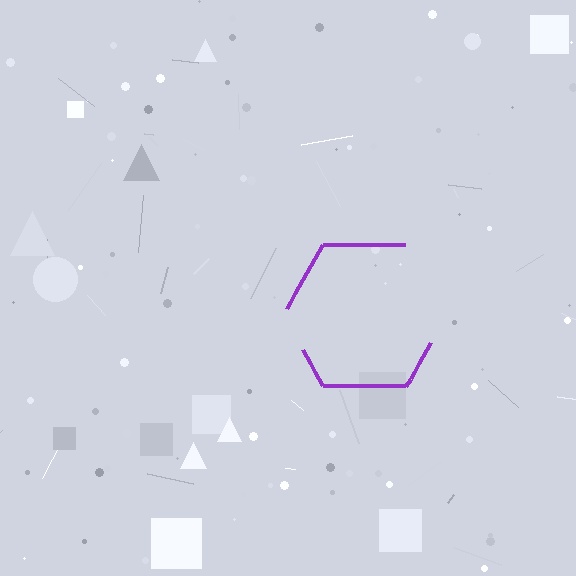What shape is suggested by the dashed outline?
The dashed outline suggests a hexagon.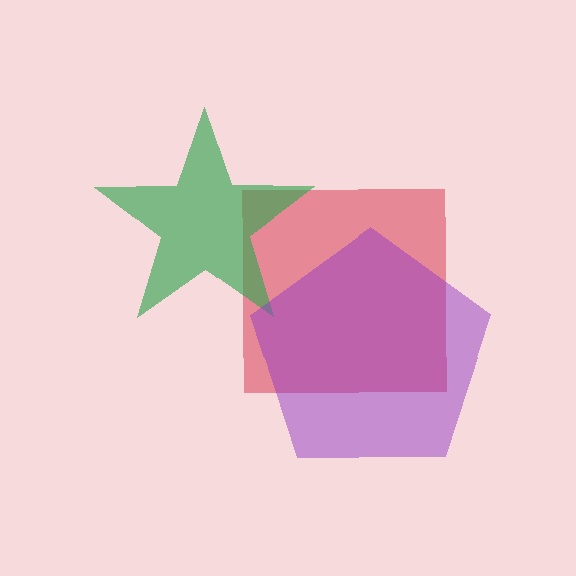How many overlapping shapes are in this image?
There are 3 overlapping shapes in the image.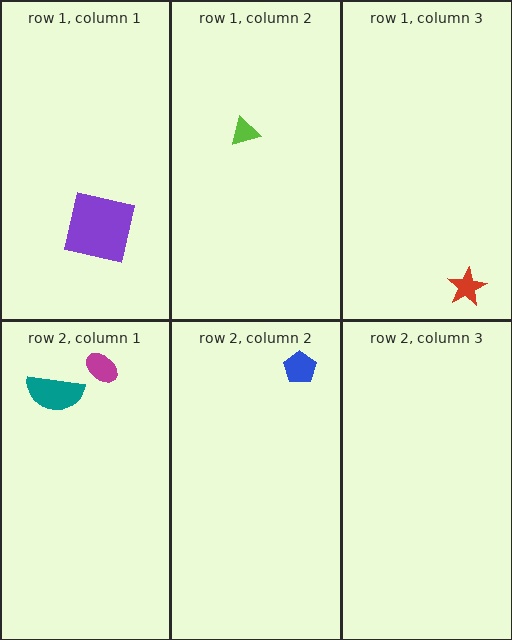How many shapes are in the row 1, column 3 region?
1.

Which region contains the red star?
The row 1, column 3 region.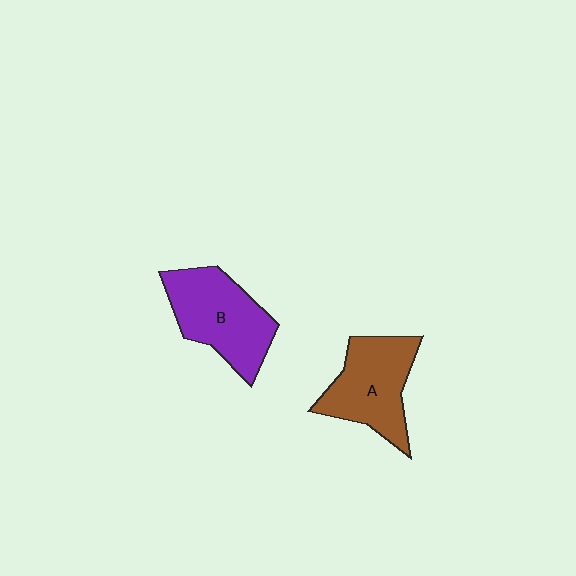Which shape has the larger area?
Shape B (purple).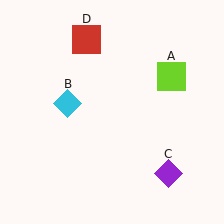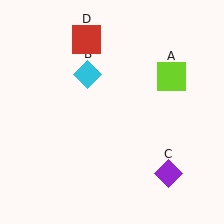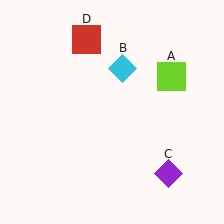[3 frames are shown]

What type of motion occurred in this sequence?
The cyan diamond (object B) rotated clockwise around the center of the scene.